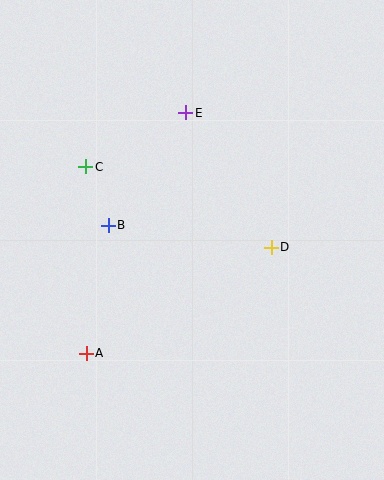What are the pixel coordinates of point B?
Point B is at (108, 225).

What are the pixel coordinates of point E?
Point E is at (186, 113).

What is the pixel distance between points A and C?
The distance between A and C is 187 pixels.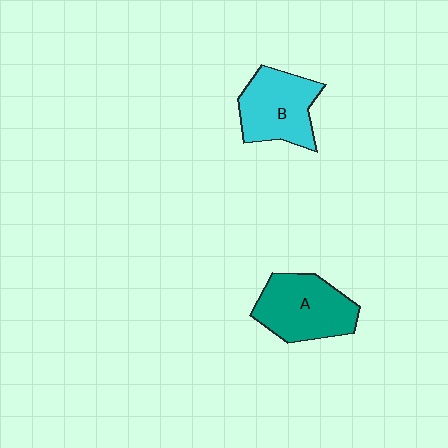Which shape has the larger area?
Shape A (teal).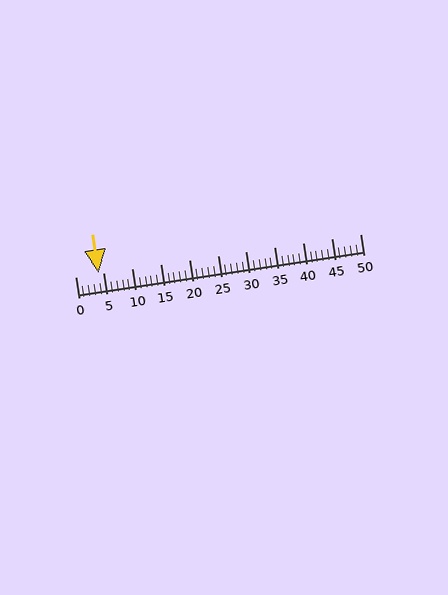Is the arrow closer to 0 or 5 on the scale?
The arrow is closer to 5.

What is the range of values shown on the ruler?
The ruler shows values from 0 to 50.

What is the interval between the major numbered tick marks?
The major tick marks are spaced 5 units apart.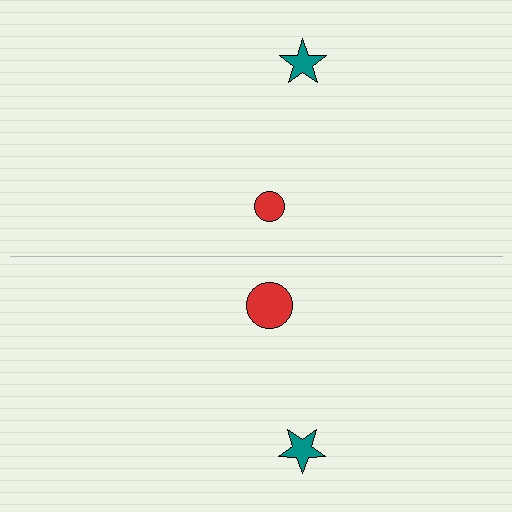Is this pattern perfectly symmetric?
No, the pattern is not perfectly symmetric. The red circle on the bottom side has a different size than its mirror counterpart.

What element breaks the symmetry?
The red circle on the bottom side has a different size than its mirror counterpart.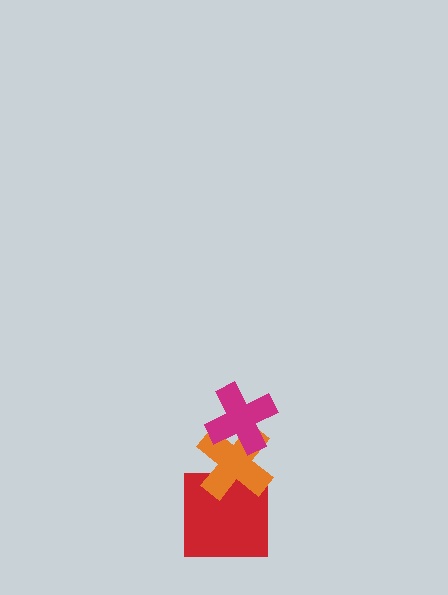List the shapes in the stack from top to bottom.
From top to bottom: the magenta cross, the orange cross, the red square.